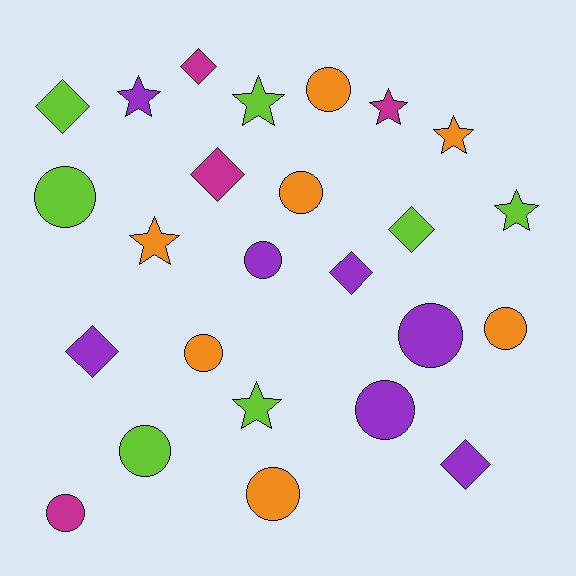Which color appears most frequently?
Purple, with 7 objects.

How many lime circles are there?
There are 2 lime circles.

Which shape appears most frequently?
Circle, with 11 objects.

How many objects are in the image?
There are 25 objects.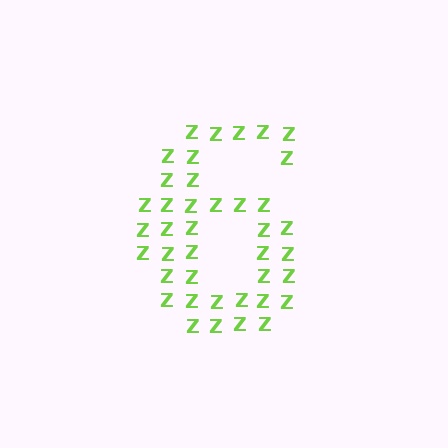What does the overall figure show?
The overall figure shows the digit 6.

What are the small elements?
The small elements are letter Z's.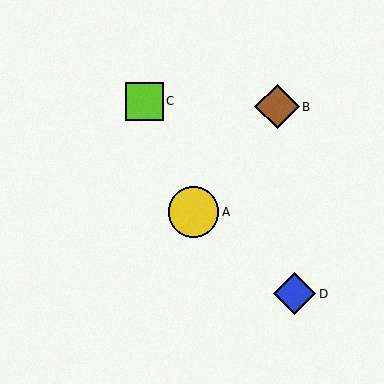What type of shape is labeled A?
Shape A is a yellow circle.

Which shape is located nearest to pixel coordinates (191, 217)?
The yellow circle (labeled A) at (193, 212) is nearest to that location.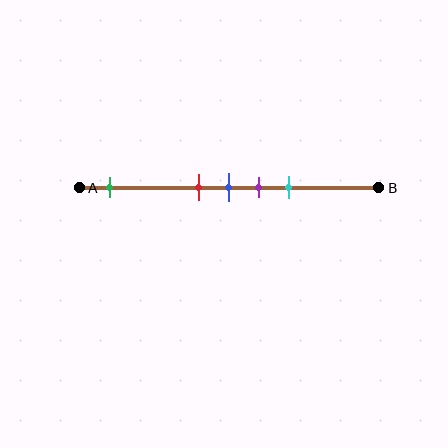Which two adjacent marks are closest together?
The red and blue marks are the closest adjacent pair.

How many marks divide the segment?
There are 5 marks dividing the segment.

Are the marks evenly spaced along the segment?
No, the marks are not evenly spaced.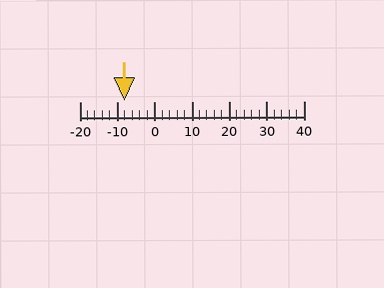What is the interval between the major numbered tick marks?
The major tick marks are spaced 10 units apart.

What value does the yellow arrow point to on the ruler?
The yellow arrow points to approximately -8.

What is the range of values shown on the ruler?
The ruler shows values from -20 to 40.